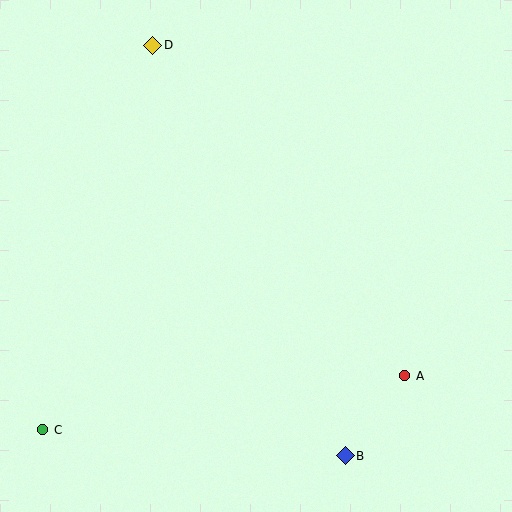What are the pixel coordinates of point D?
Point D is at (153, 45).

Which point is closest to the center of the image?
Point A at (405, 376) is closest to the center.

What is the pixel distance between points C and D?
The distance between C and D is 400 pixels.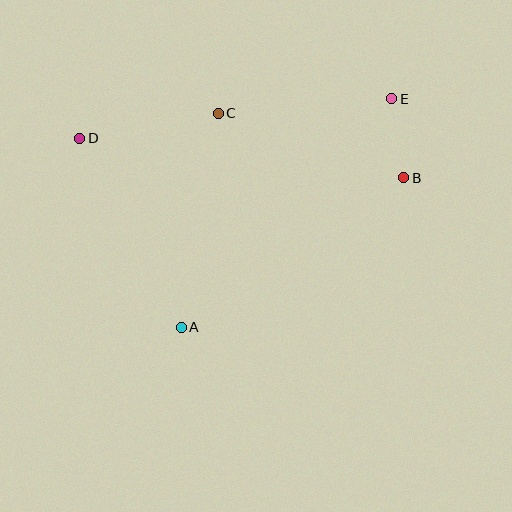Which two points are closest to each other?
Points B and E are closest to each other.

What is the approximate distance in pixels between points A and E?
The distance between A and E is approximately 311 pixels.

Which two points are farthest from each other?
Points B and D are farthest from each other.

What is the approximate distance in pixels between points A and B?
The distance between A and B is approximately 268 pixels.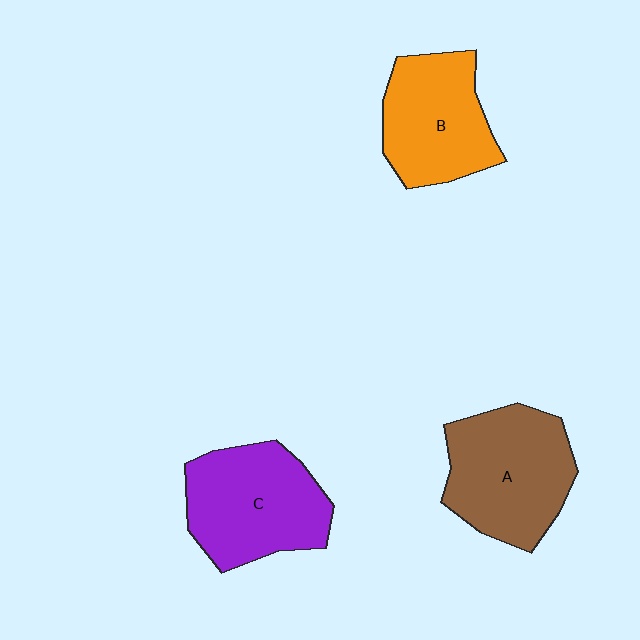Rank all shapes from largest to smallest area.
From largest to smallest: A (brown), C (purple), B (orange).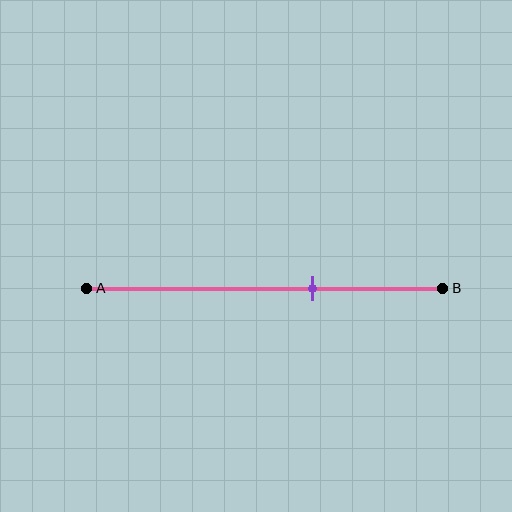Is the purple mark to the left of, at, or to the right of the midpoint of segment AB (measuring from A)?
The purple mark is to the right of the midpoint of segment AB.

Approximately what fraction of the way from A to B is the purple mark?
The purple mark is approximately 65% of the way from A to B.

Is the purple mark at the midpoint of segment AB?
No, the mark is at about 65% from A, not at the 50% midpoint.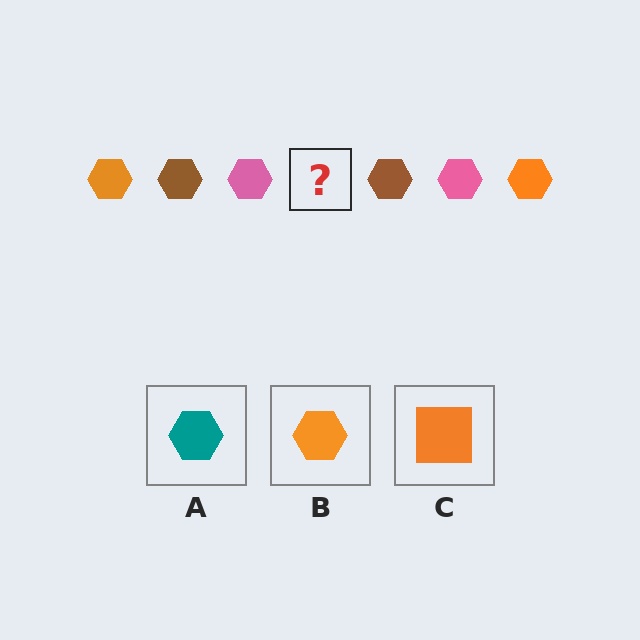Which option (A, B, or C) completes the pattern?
B.